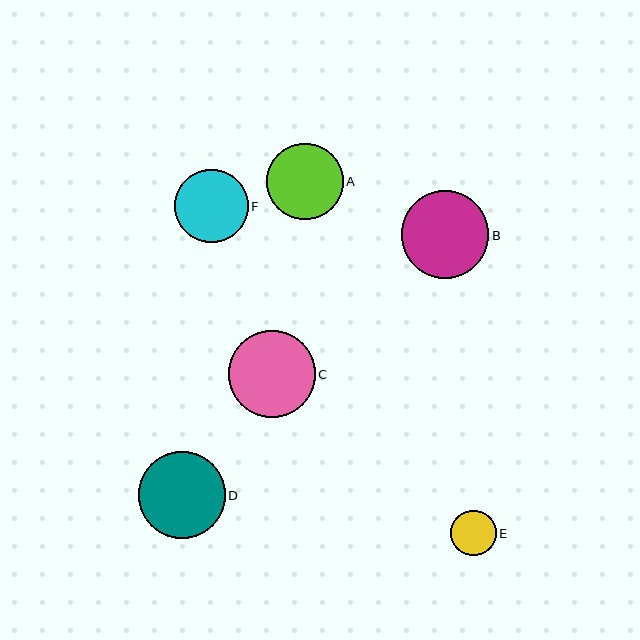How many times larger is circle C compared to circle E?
Circle C is approximately 1.9 times the size of circle E.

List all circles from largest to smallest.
From largest to smallest: B, C, D, A, F, E.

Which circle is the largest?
Circle B is the largest with a size of approximately 88 pixels.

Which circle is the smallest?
Circle E is the smallest with a size of approximately 46 pixels.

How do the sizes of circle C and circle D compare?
Circle C and circle D are approximately the same size.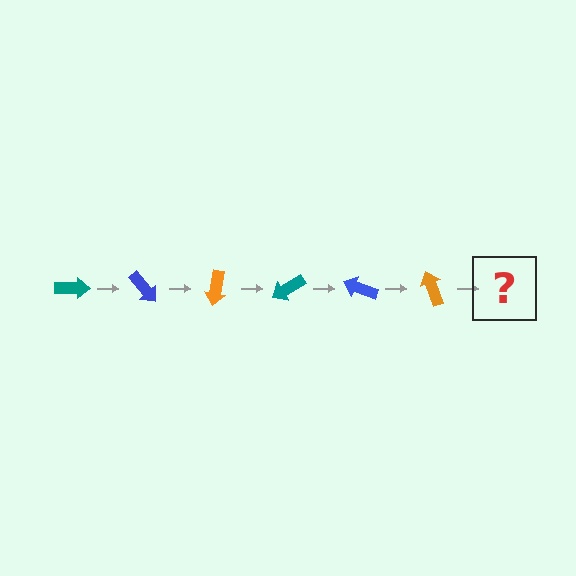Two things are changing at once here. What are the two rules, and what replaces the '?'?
The two rules are that it rotates 50 degrees each step and the color cycles through teal, blue, and orange. The '?' should be a teal arrow, rotated 300 degrees from the start.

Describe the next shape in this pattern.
It should be a teal arrow, rotated 300 degrees from the start.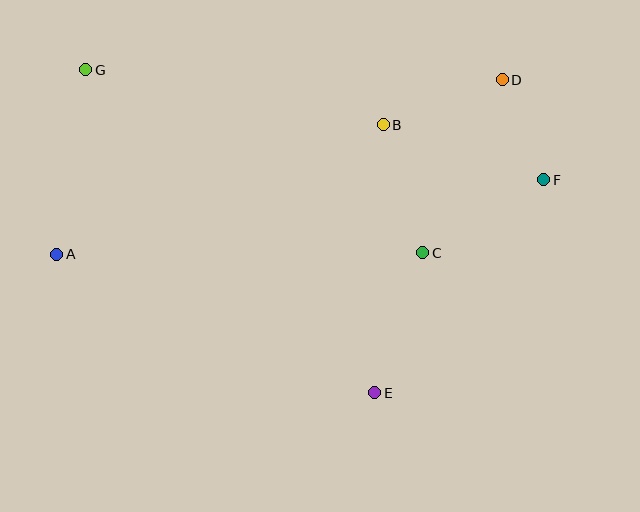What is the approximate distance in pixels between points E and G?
The distance between E and G is approximately 433 pixels.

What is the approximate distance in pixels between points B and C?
The distance between B and C is approximately 134 pixels.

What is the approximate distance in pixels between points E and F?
The distance between E and F is approximately 272 pixels.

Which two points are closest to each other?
Points D and F are closest to each other.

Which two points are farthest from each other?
Points A and F are farthest from each other.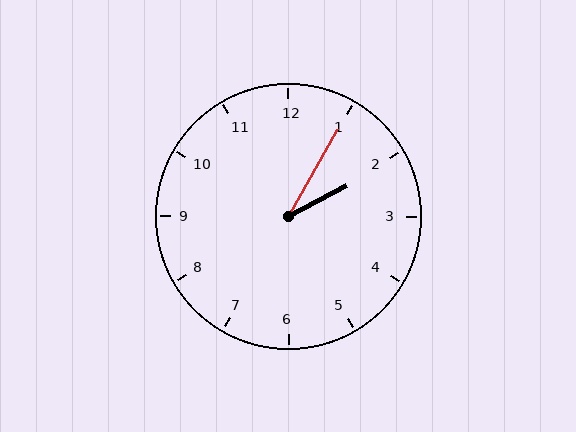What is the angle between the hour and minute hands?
Approximately 32 degrees.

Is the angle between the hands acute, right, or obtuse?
It is acute.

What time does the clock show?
2:05.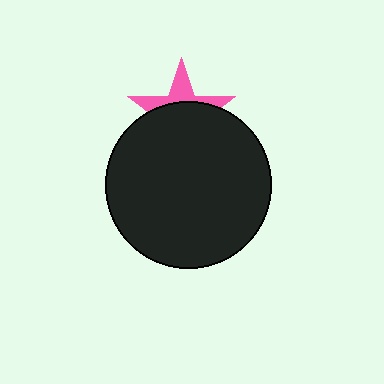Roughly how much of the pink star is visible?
A small part of it is visible (roughly 36%).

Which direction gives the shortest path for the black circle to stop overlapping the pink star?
Moving down gives the shortest separation.